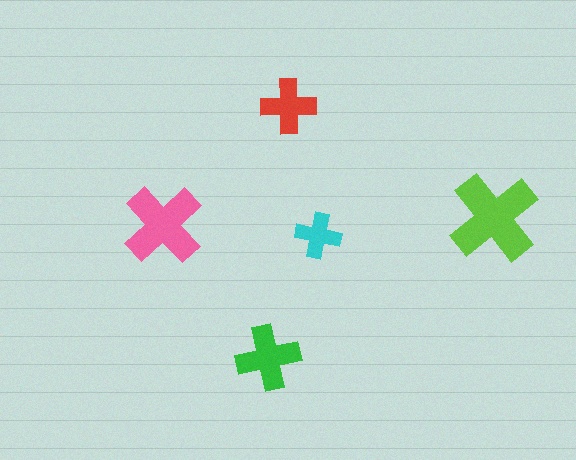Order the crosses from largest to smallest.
the lime one, the pink one, the green one, the red one, the cyan one.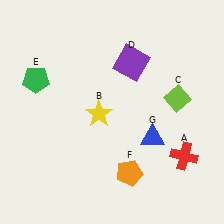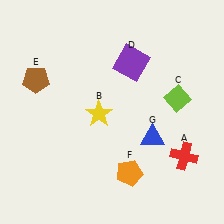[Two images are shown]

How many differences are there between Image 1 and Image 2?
There is 1 difference between the two images.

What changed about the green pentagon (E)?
In Image 1, E is green. In Image 2, it changed to brown.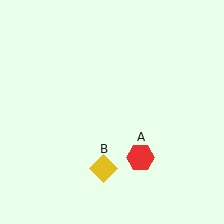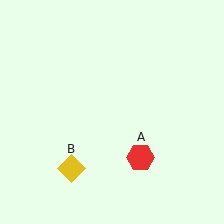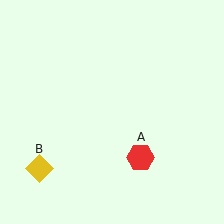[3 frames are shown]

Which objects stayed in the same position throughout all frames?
Red hexagon (object A) remained stationary.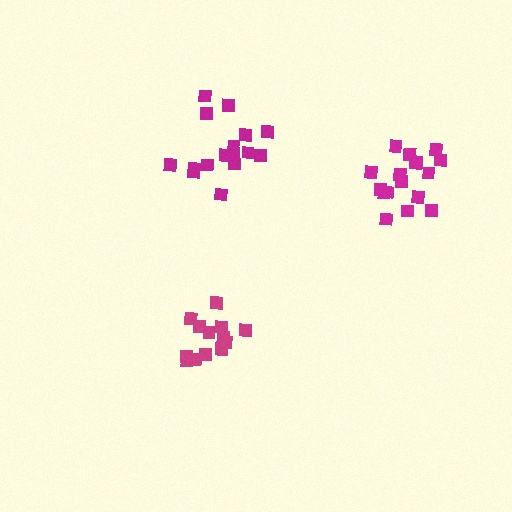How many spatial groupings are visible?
There are 3 spatial groupings.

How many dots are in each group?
Group 1: 17 dots, Group 2: 16 dots, Group 3: 13 dots (46 total).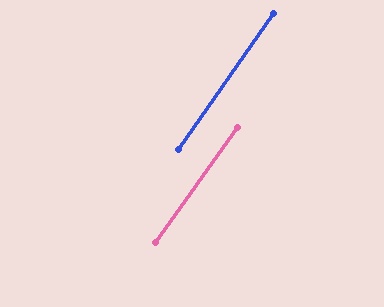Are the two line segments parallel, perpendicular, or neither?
Parallel — their directions differ by only 0.5°.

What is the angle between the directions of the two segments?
Approximately 1 degree.